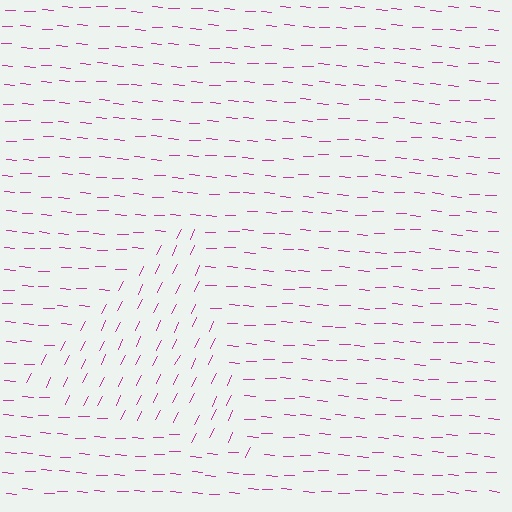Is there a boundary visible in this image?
Yes, there is a texture boundary formed by a change in line orientation.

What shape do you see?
I see a triangle.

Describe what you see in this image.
The image is filled with small magenta line segments. A triangle region in the image has lines oriented differently from the surrounding lines, creating a visible texture boundary.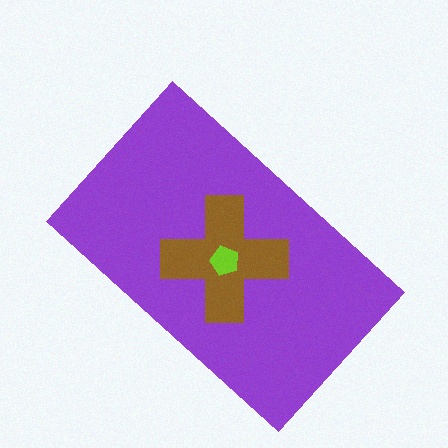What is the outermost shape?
The purple rectangle.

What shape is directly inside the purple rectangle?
The brown cross.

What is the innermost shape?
The lime pentagon.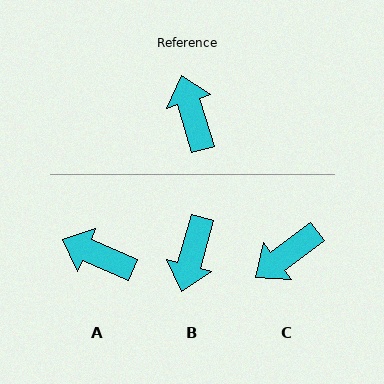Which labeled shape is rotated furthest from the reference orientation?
B, about 148 degrees away.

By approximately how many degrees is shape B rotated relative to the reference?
Approximately 148 degrees counter-clockwise.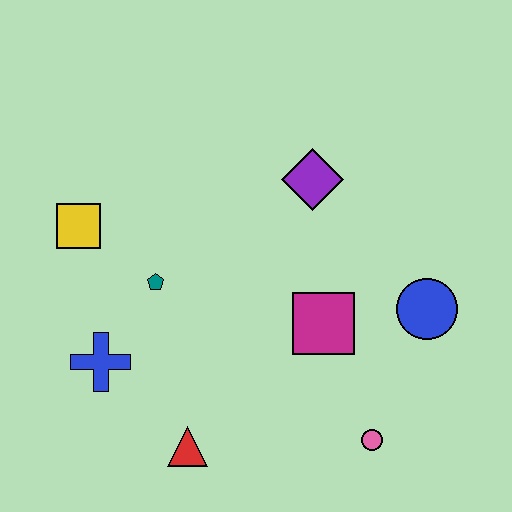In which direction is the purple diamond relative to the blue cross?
The purple diamond is to the right of the blue cross.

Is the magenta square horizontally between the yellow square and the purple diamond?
No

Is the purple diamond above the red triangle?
Yes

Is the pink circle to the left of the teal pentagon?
No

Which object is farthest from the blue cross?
The blue circle is farthest from the blue cross.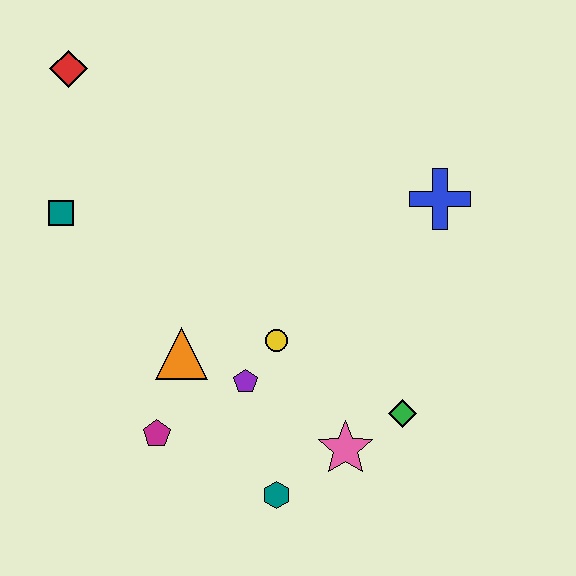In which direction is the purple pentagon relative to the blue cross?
The purple pentagon is to the left of the blue cross.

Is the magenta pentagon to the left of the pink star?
Yes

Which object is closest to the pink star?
The green diamond is closest to the pink star.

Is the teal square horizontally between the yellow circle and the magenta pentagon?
No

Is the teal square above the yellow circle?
Yes